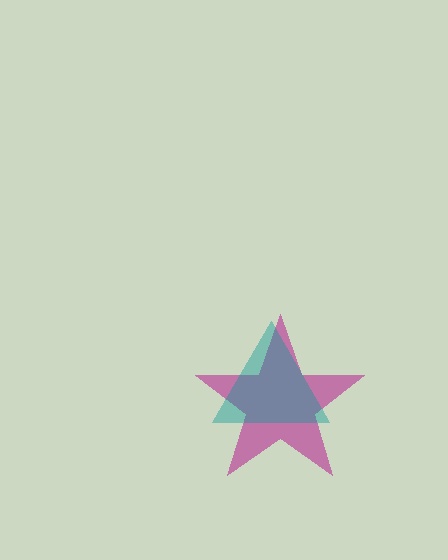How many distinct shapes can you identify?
There are 2 distinct shapes: a magenta star, a teal triangle.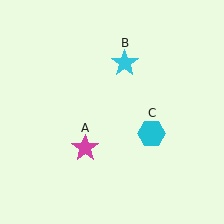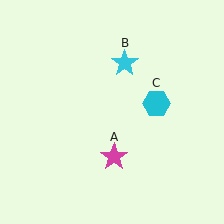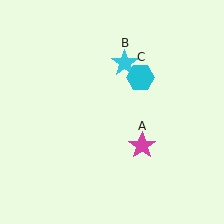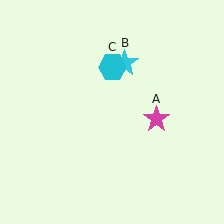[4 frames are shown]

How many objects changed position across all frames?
2 objects changed position: magenta star (object A), cyan hexagon (object C).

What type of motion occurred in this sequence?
The magenta star (object A), cyan hexagon (object C) rotated counterclockwise around the center of the scene.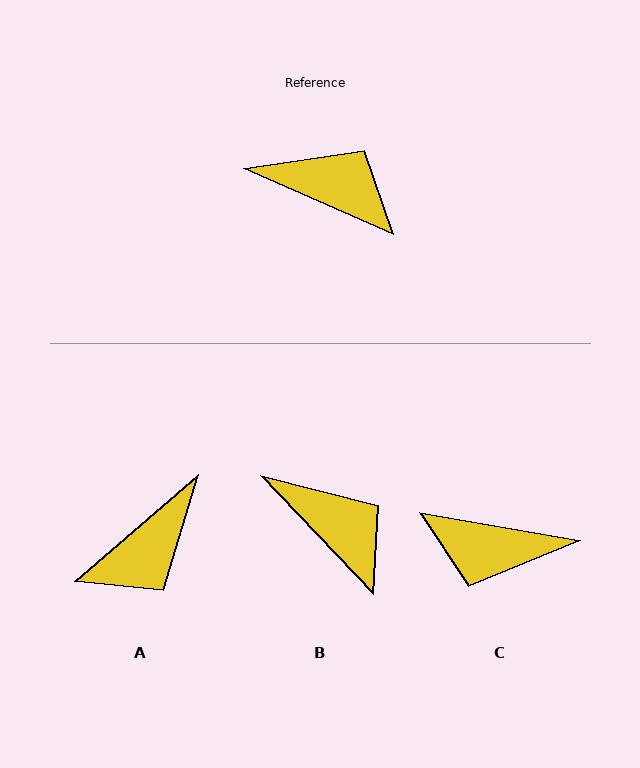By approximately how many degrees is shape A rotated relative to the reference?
Approximately 115 degrees clockwise.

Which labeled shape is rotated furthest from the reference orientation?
C, about 166 degrees away.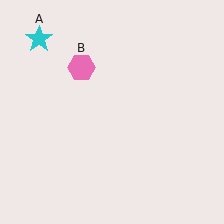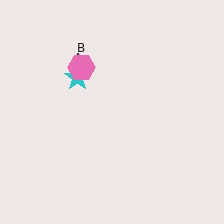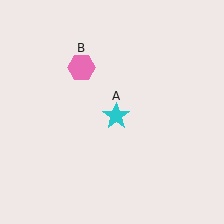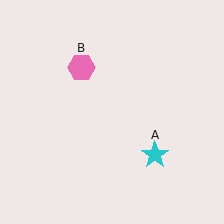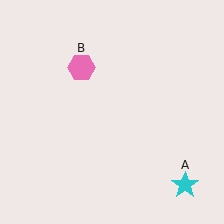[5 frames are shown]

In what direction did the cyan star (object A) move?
The cyan star (object A) moved down and to the right.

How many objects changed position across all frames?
1 object changed position: cyan star (object A).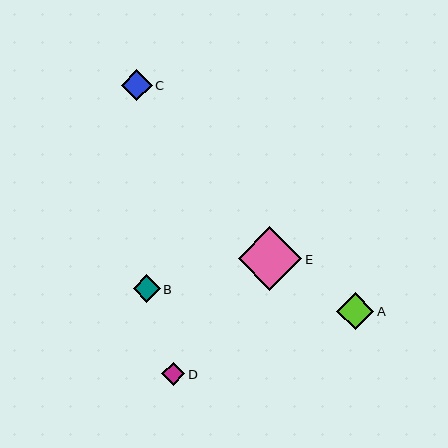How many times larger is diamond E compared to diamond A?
Diamond E is approximately 1.7 times the size of diamond A.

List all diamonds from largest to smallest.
From largest to smallest: E, A, C, B, D.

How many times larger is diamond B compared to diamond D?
Diamond B is approximately 1.2 times the size of diamond D.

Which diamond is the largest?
Diamond E is the largest with a size of approximately 64 pixels.